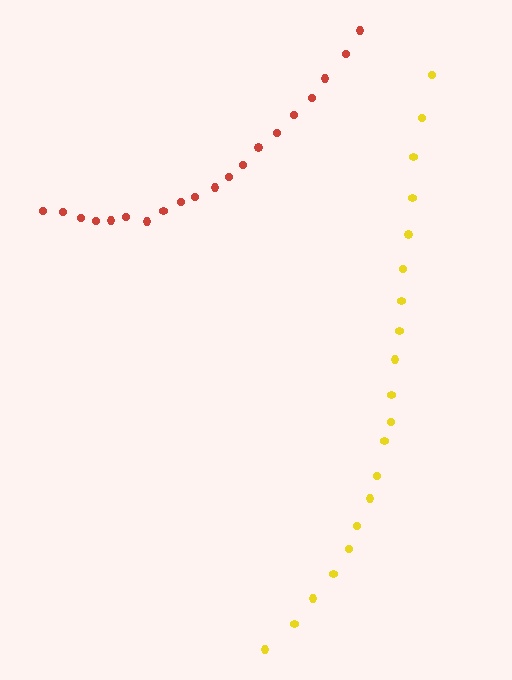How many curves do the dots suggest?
There are 2 distinct paths.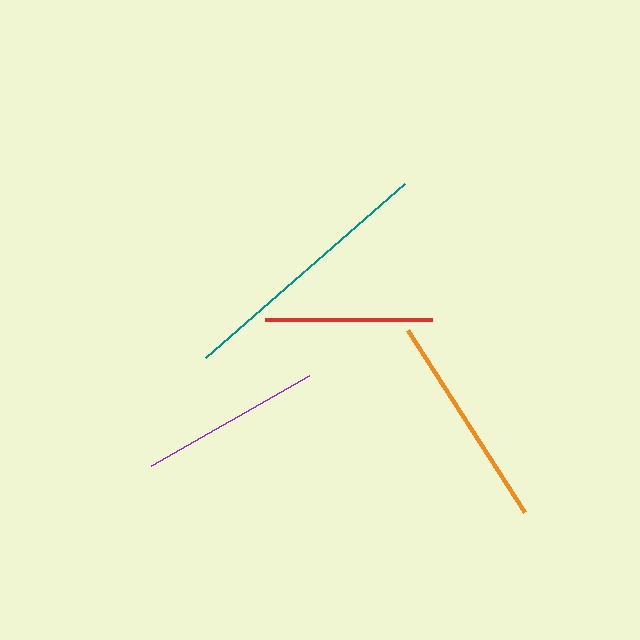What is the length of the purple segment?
The purple segment is approximately 181 pixels long.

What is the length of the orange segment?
The orange segment is approximately 216 pixels long.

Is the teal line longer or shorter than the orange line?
The teal line is longer than the orange line.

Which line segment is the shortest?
The red line is the shortest at approximately 167 pixels.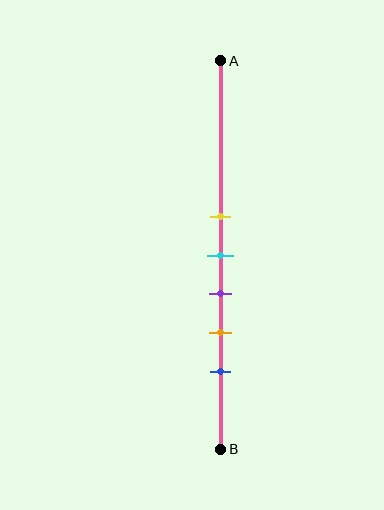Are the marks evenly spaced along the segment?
Yes, the marks are approximately evenly spaced.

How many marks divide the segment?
There are 5 marks dividing the segment.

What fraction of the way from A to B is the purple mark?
The purple mark is approximately 60% (0.6) of the way from A to B.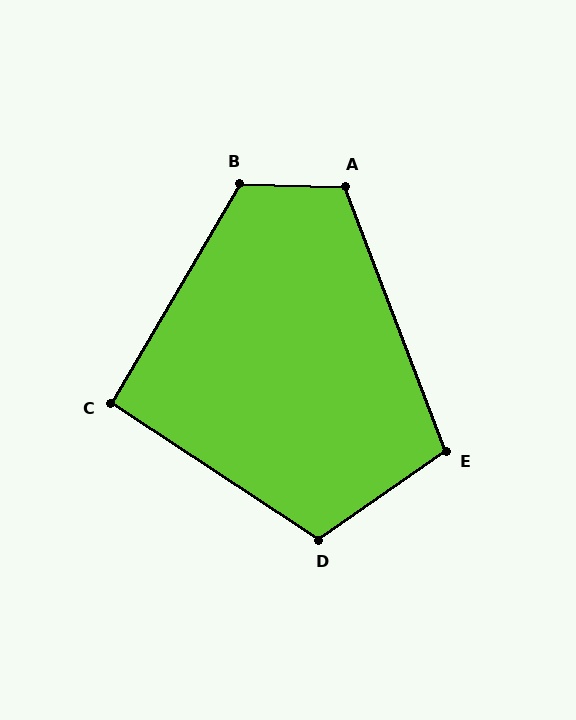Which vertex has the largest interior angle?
B, at approximately 119 degrees.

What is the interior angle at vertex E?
Approximately 104 degrees (obtuse).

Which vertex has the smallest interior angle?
C, at approximately 93 degrees.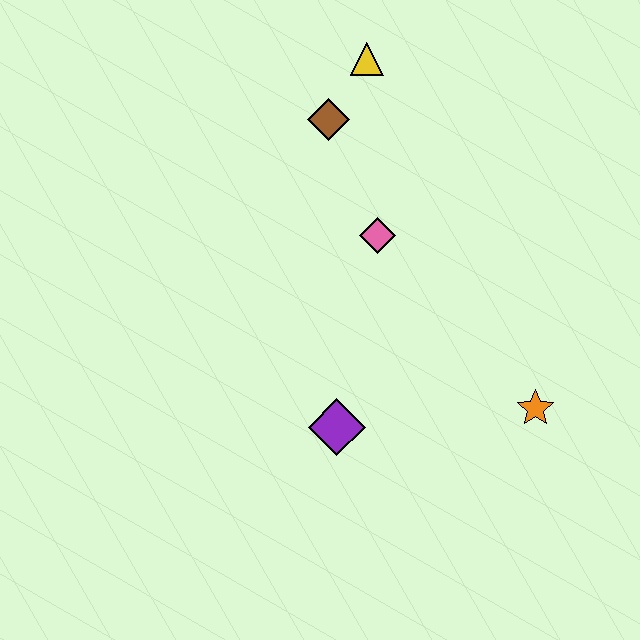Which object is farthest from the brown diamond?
The orange star is farthest from the brown diamond.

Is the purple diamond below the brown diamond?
Yes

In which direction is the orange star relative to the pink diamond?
The orange star is below the pink diamond.